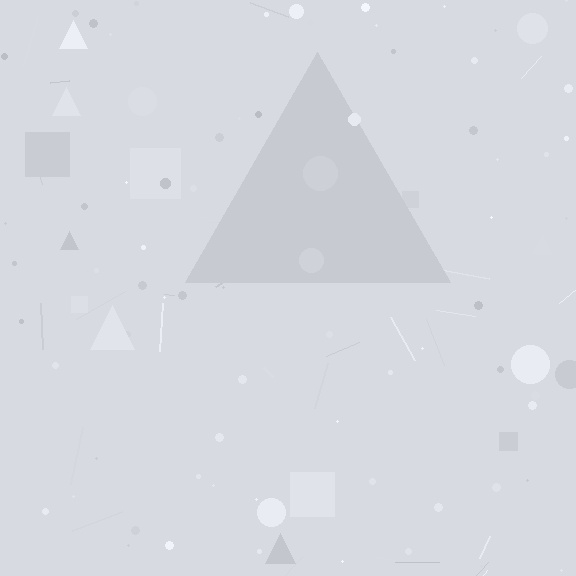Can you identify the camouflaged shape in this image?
The camouflaged shape is a triangle.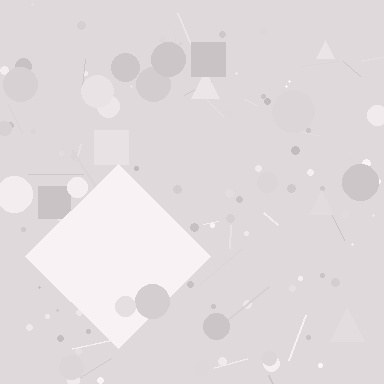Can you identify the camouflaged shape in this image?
The camouflaged shape is a diamond.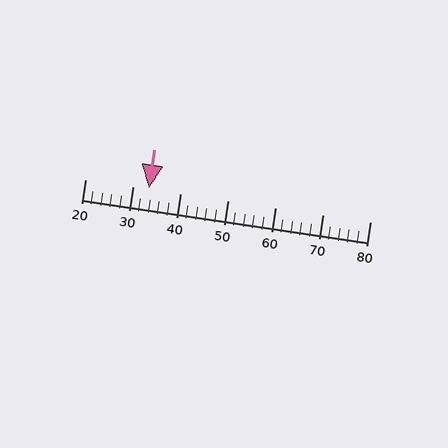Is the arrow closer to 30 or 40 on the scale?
The arrow is closer to 30.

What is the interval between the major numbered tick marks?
The major tick marks are spaced 10 units apart.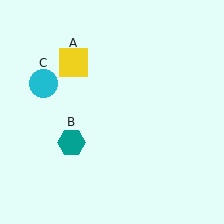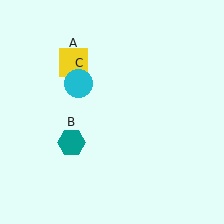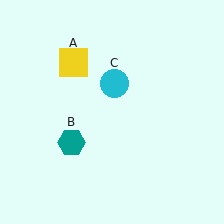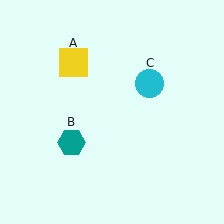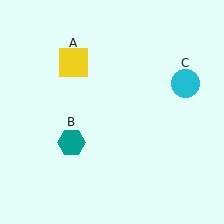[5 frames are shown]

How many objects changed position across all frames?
1 object changed position: cyan circle (object C).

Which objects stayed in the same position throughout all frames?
Yellow square (object A) and teal hexagon (object B) remained stationary.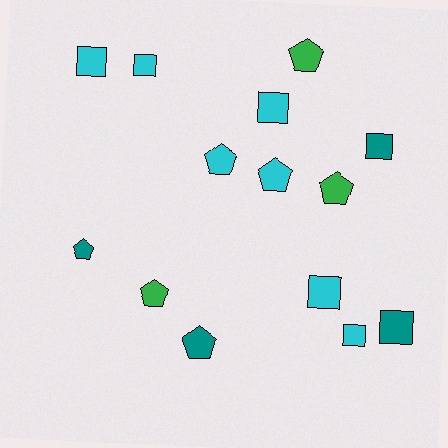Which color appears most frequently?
Cyan, with 7 objects.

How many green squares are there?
There are no green squares.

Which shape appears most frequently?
Square, with 7 objects.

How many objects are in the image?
There are 14 objects.